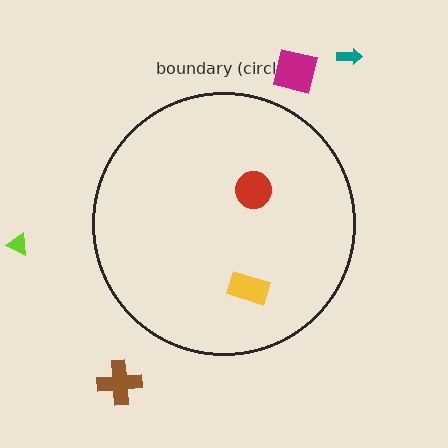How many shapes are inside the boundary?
2 inside, 4 outside.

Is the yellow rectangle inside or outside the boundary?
Inside.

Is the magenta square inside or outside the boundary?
Outside.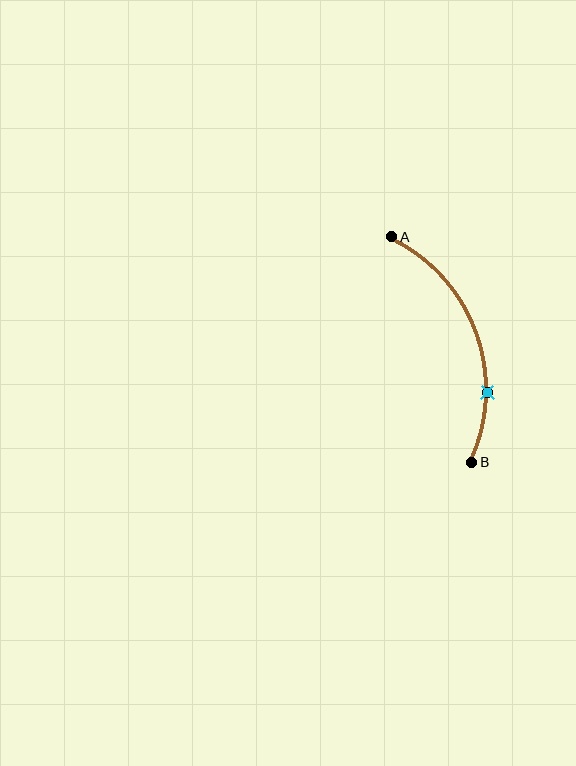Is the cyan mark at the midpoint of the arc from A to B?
No. The cyan mark lies on the arc but is closer to endpoint B. The arc midpoint would be at the point on the curve equidistant along the arc from both A and B.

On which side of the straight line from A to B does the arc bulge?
The arc bulges to the right of the straight line connecting A and B.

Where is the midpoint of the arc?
The arc midpoint is the point on the curve farthest from the straight line joining A and B. It sits to the right of that line.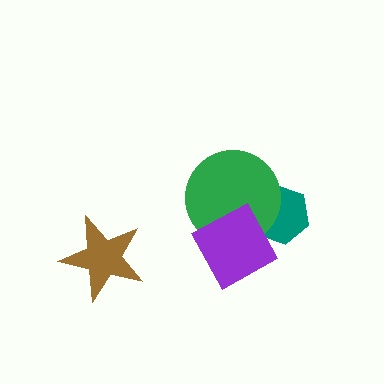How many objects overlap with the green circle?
2 objects overlap with the green circle.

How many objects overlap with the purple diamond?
2 objects overlap with the purple diamond.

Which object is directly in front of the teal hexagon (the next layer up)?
The green circle is directly in front of the teal hexagon.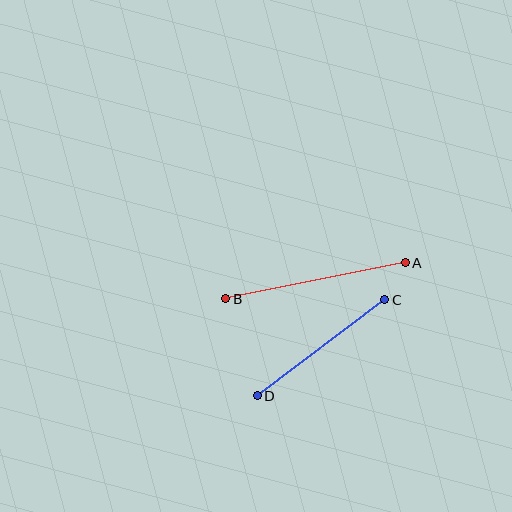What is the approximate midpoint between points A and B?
The midpoint is at approximately (316, 281) pixels.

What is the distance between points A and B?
The distance is approximately 183 pixels.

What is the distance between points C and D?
The distance is approximately 160 pixels.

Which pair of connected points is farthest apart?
Points A and B are farthest apart.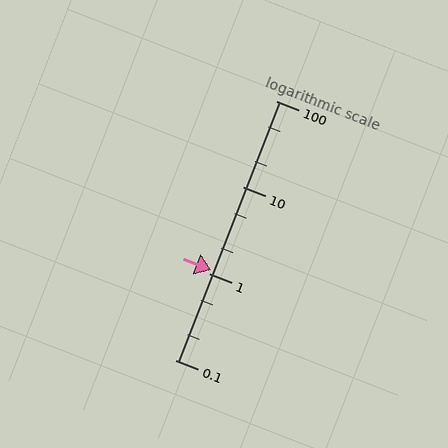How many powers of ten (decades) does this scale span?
The scale spans 3 decades, from 0.1 to 100.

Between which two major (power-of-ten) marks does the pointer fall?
The pointer is between 1 and 10.